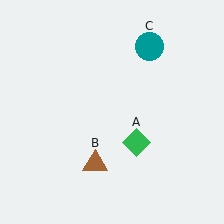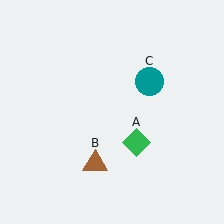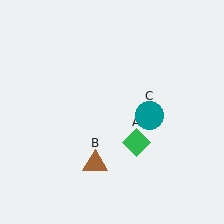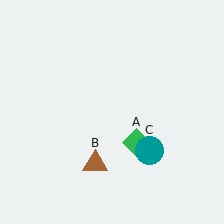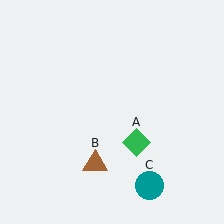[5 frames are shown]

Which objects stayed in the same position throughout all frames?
Green diamond (object A) and brown triangle (object B) remained stationary.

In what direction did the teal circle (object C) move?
The teal circle (object C) moved down.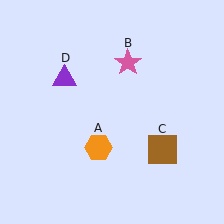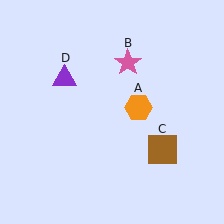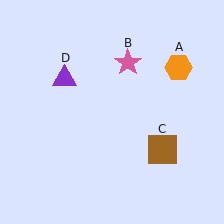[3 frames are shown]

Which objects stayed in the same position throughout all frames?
Pink star (object B) and brown square (object C) and purple triangle (object D) remained stationary.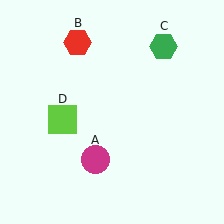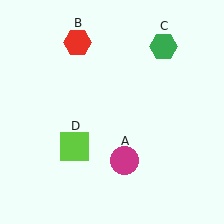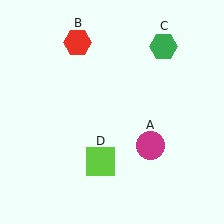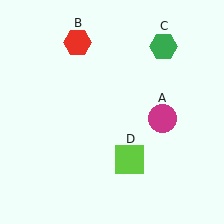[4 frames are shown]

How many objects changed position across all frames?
2 objects changed position: magenta circle (object A), lime square (object D).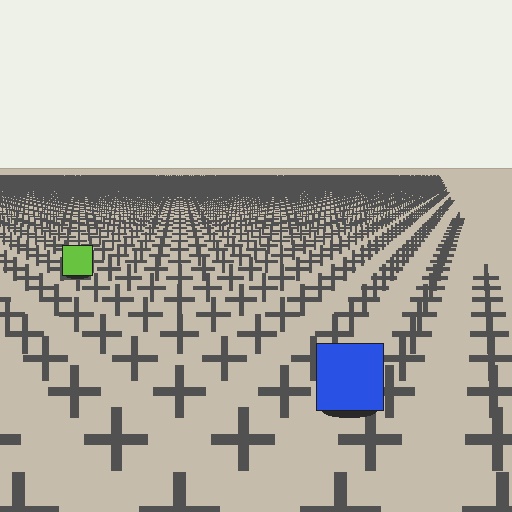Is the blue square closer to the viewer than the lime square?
Yes. The blue square is closer — you can tell from the texture gradient: the ground texture is coarser near it.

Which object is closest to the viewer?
The blue square is closest. The texture marks near it are larger and more spread out.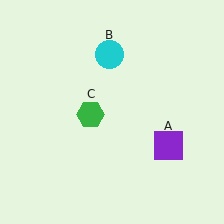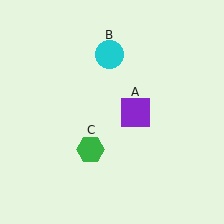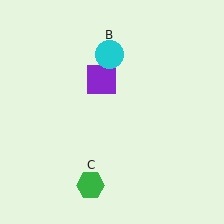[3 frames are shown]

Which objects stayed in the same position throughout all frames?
Cyan circle (object B) remained stationary.